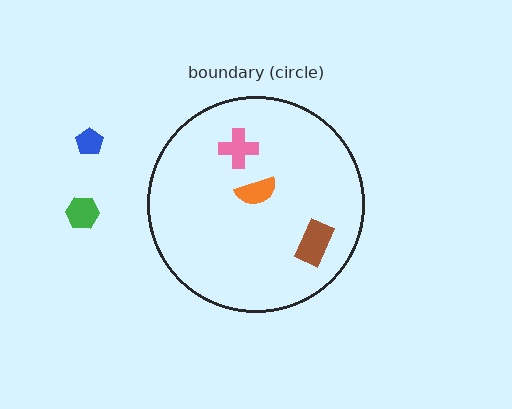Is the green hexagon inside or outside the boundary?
Outside.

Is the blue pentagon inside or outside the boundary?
Outside.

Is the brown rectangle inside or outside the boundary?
Inside.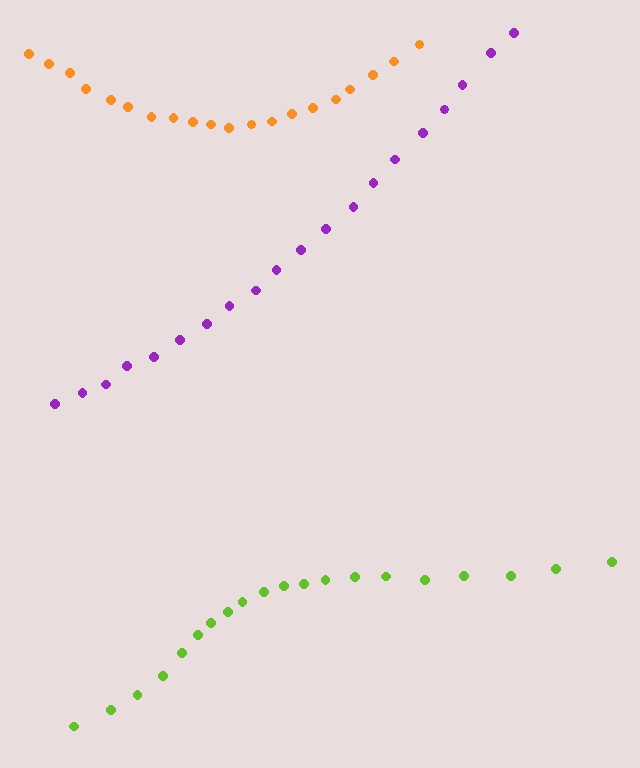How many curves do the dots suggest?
There are 3 distinct paths.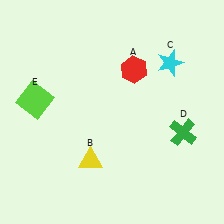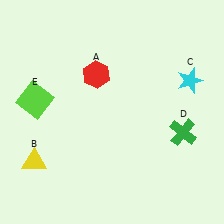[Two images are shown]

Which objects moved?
The objects that moved are: the red hexagon (A), the yellow triangle (B), the cyan star (C).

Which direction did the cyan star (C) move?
The cyan star (C) moved right.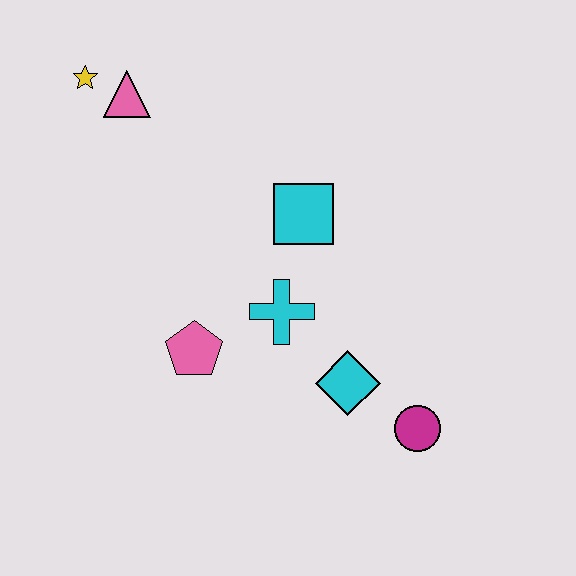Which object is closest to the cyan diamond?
The magenta circle is closest to the cyan diamond.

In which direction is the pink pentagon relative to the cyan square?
The pink pentagon is below the cyan square.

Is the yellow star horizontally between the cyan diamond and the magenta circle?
No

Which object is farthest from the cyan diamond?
The yellow star is farthest from the cyan diamond.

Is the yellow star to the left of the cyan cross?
Yes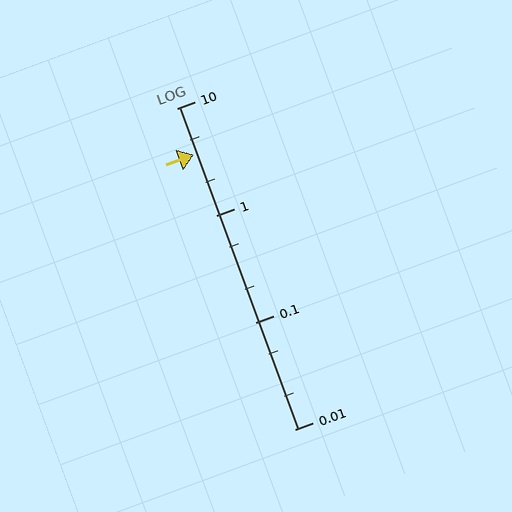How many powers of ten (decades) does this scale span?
The scale spans 3 decades, from 0.01 to 10.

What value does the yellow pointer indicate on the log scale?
The pointer indicates approximately 3.7.